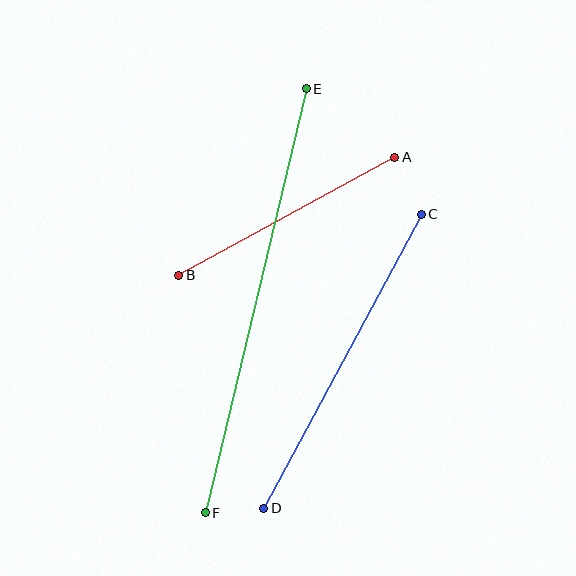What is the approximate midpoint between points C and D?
The midpoint is at approximately (343, 361) pixels.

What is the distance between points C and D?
The distance is approximately 333 pixels.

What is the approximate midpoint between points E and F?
The midpoint is at approximately (256, 301) pixels.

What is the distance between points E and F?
The distance is approximately 436 pixels.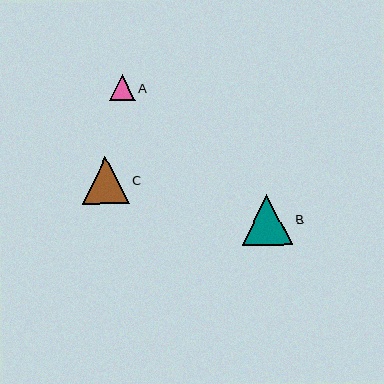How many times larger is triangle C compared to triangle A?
Triangle C is approximately 1.8 times the size of triangle A.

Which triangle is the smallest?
Triangle A is the smallest with a size of approximately 26 pixels.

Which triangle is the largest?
Triangle B is the largest with a size of approximately 50 pixels.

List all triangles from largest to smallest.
From largest to smallest: B, C, A.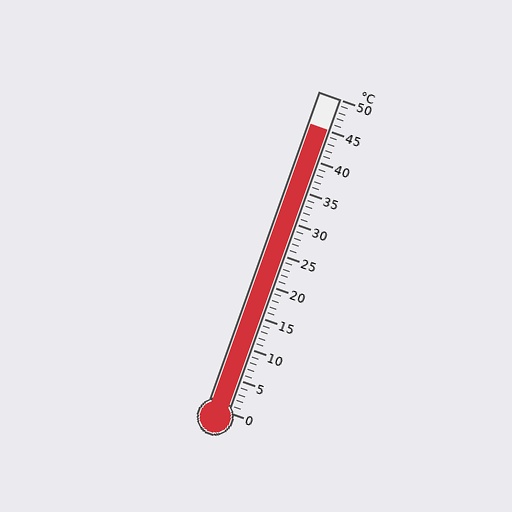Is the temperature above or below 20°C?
The temperature is above 20°C.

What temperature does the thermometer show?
The thermometer shows approximately 45°C.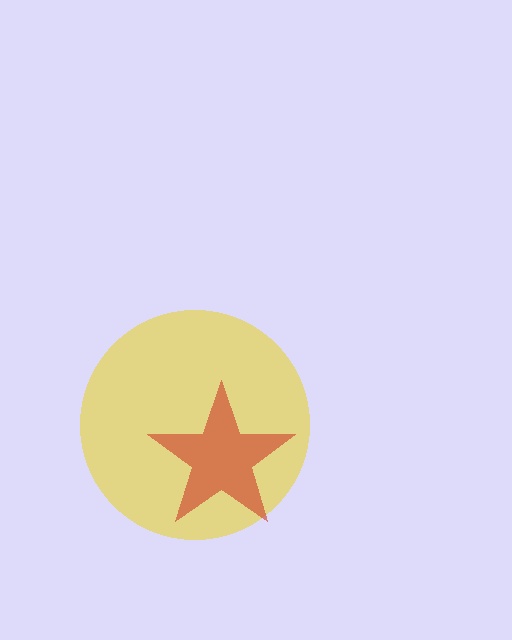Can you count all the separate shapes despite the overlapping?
Yes, there are 2 separate shapes.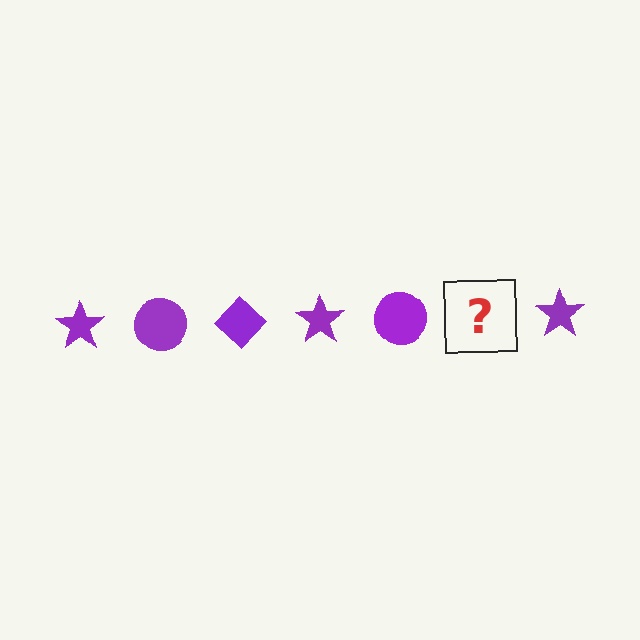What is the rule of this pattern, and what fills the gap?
The rule is that the pattern cycles through star, circle, diamond shapes in purple. The gap should be filled with a purple diamond.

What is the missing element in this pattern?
The missing element is a purple diamond.